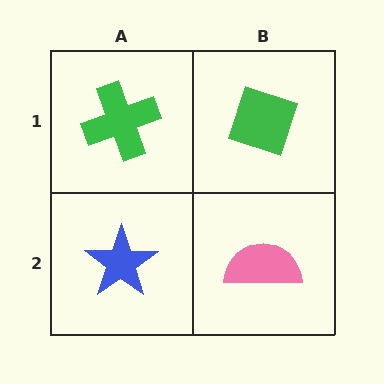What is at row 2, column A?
A blue star.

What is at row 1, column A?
A green cross.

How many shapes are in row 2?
2 shapes.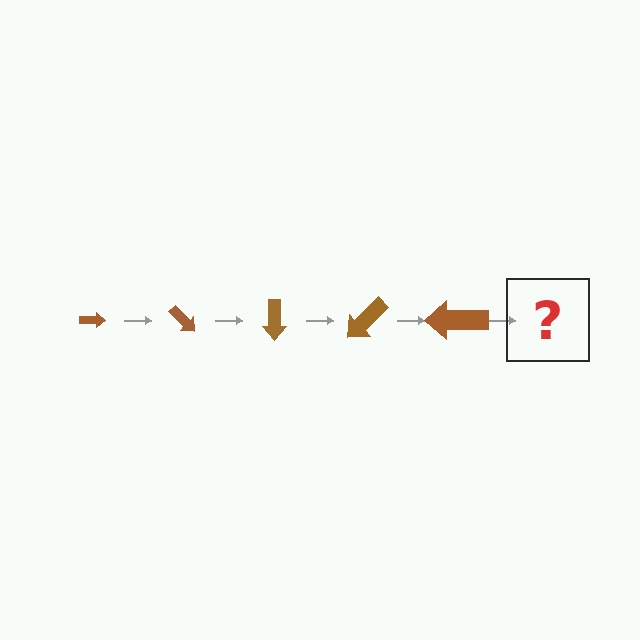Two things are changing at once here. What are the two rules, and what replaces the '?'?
The two rules are that the arrow grows larger each step and it rotates 45 degrees each step. The '?' should be an arrow, larger than the previous one and rotated 225 degrees from the start.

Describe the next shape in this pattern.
It should be an arrow, larger than the previous one and rotated 225 degrees from the start.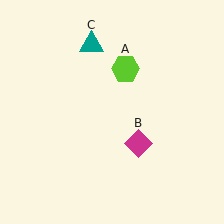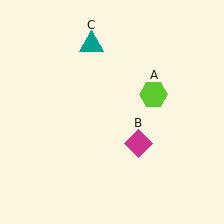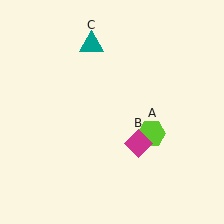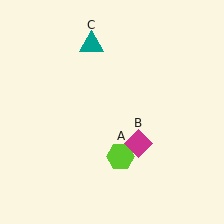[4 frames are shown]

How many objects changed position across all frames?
1 object changed position: lime hexagon (object A).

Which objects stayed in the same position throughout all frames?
Magenta diamond (object B) and teal triangle (object C) remained stationary.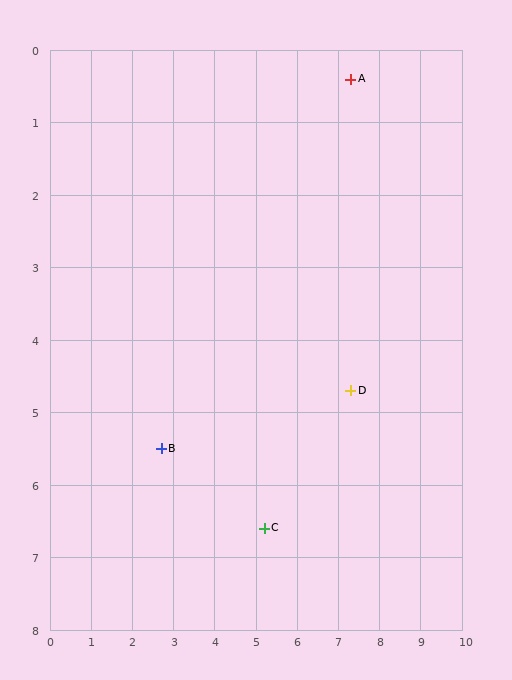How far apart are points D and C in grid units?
Points D and C are about 2.8 grid units apart.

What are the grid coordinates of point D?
Point D is at approximately (7.3, 4.7).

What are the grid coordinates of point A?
Point A is at approximately (7.3, 0.4).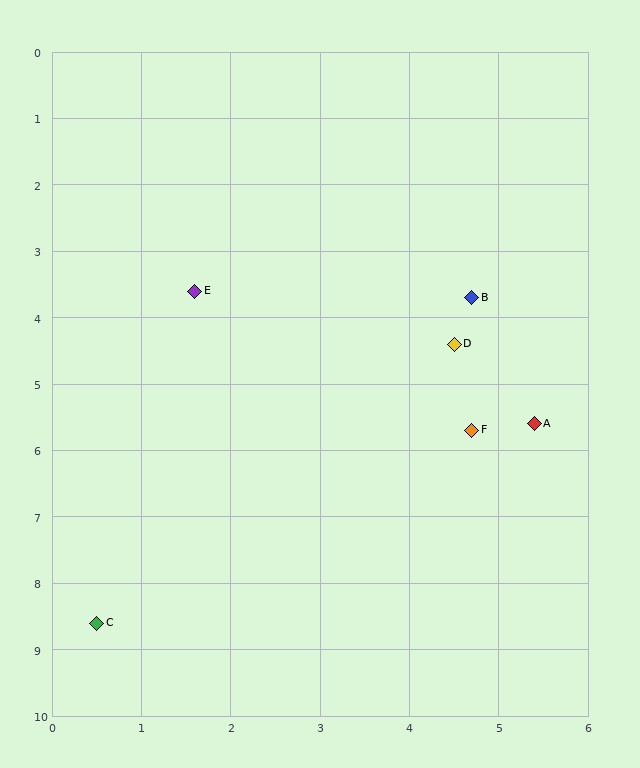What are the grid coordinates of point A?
Point A is at approximately (5.4, 5.6).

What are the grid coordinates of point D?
Point D is at approximately (4.5, 4.4).